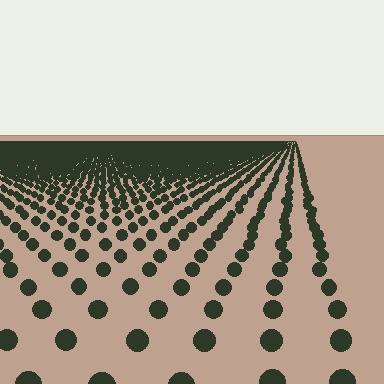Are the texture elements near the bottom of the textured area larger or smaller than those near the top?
Larger. Near the bottom, elements are closer to the viewer and appear at a bigger on-screen size.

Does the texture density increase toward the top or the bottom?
Density increases toward the top.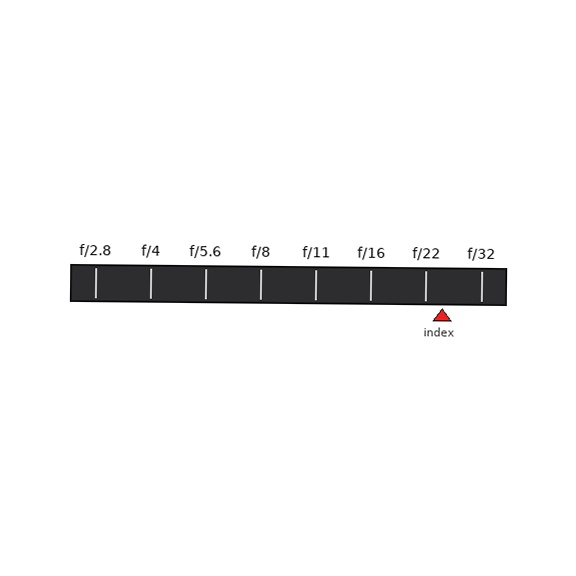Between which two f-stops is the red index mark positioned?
The index mark is between f/22 and f/32.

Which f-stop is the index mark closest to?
The index mark is closest to f/22.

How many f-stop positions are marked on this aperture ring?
There are 8 f-stop positions marked.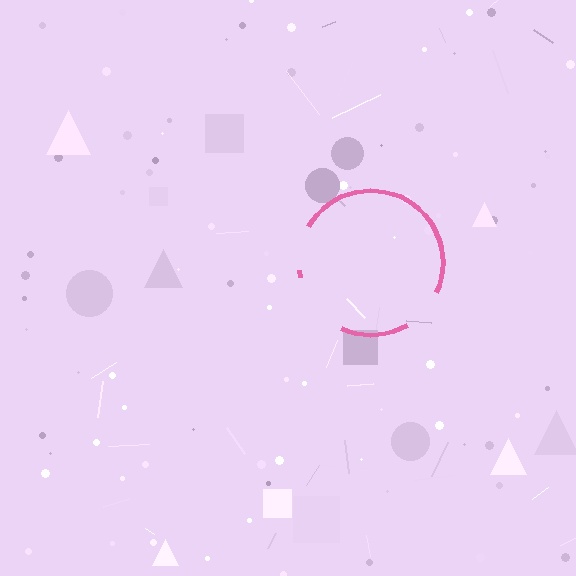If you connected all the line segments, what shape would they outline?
They would outline a circle.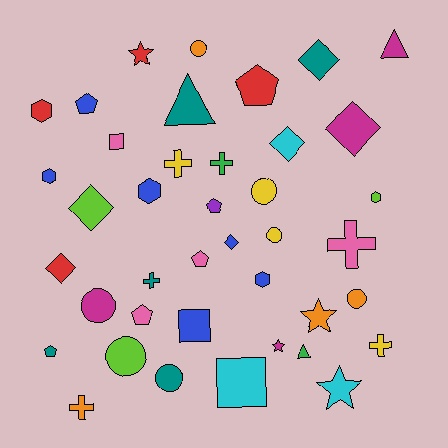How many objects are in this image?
There are 40 objects.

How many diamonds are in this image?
There are 6 diamonds.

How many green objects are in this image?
There are 2 green objects.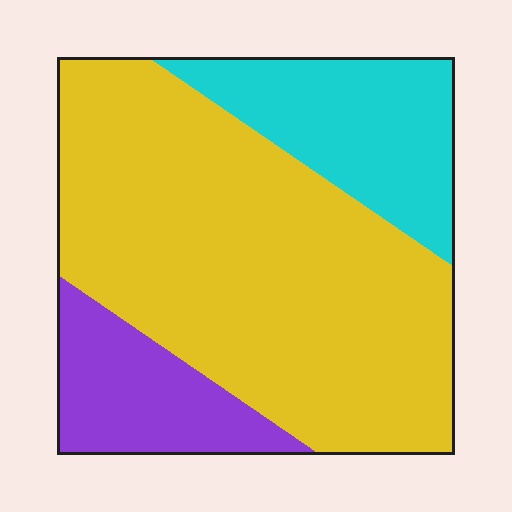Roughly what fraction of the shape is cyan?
Cyan takes up about one fifth (1/5) of the shape.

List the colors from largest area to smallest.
From largest to smallest: yellow, cyan, purple.